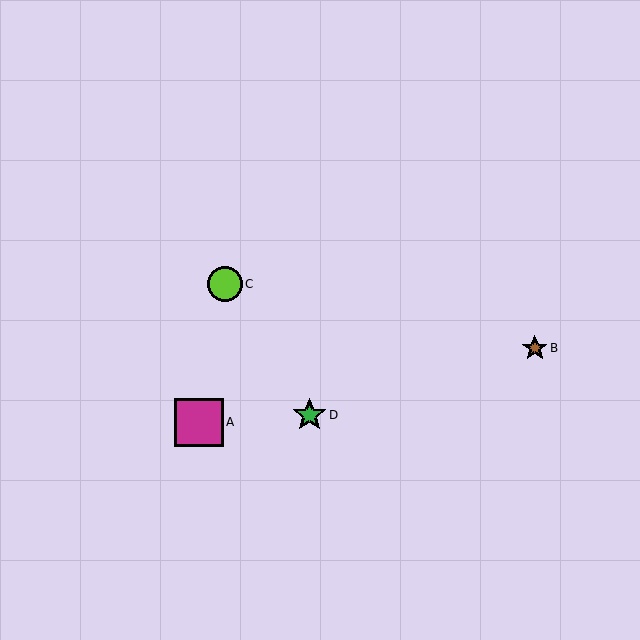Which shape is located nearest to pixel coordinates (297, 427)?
The green star (labeled D) at (309, 415) is nearest to that location.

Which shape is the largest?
The magenta square (labeled A) is the largest.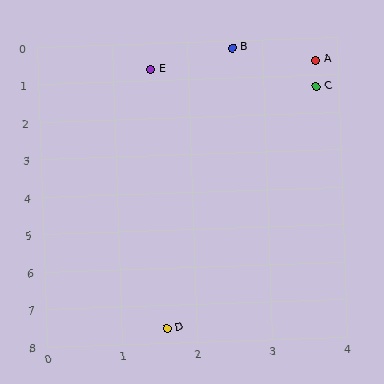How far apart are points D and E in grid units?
Points D and E are about 6.9 grid units apart.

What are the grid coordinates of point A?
Point A is at approximately (3.7, 0.6).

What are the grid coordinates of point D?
Point D is at approximately (1.6, 7.6).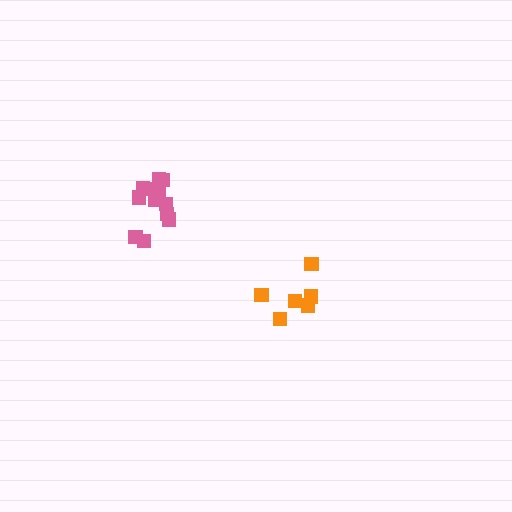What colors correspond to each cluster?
The clusters are colored: pink, orange.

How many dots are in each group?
Group 1: 12 dots, Group 2: 6 dots (18 total).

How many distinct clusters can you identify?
There are 2 distinct clusters.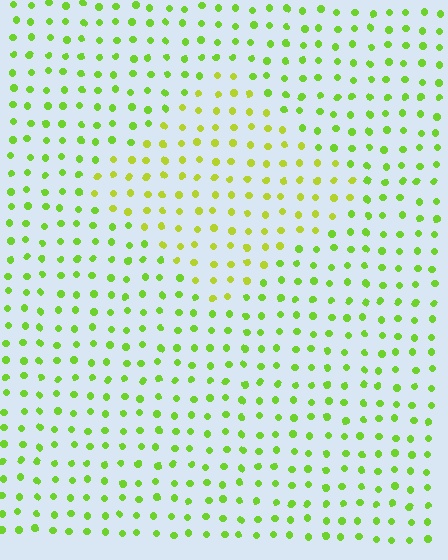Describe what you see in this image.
The image is filled with small lime elements in a uniform arrangement. A diamond-shaped region is visible where the elements are tinted to a slightly different hue, forming a subtle color boundary.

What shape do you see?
I see a diamond.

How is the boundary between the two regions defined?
The boundary is defined purely by a slight shift in hue (about 25 degrees). Spacing, size, and orientation are identical on both sides.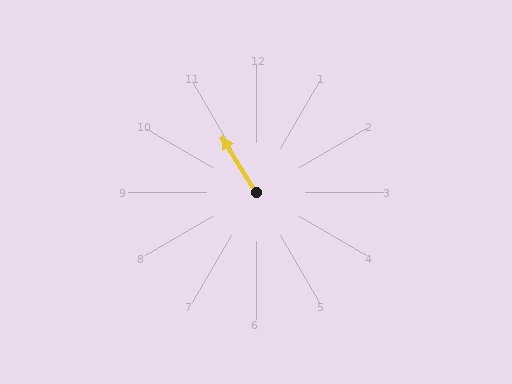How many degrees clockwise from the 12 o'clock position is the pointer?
Approximately 328 degrees.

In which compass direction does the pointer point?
Northwest.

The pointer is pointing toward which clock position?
Roughly 11 o'clock.